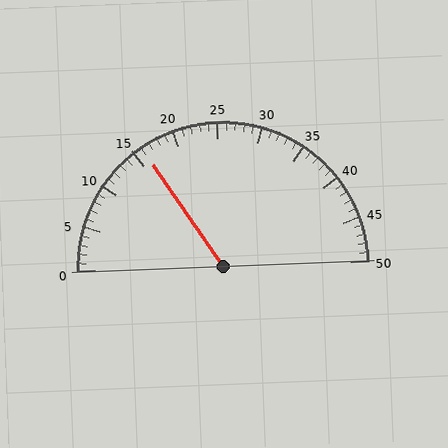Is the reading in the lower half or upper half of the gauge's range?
The reading is in the lower half of the range (0 to 50).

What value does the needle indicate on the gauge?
The needle indicates approximately 16.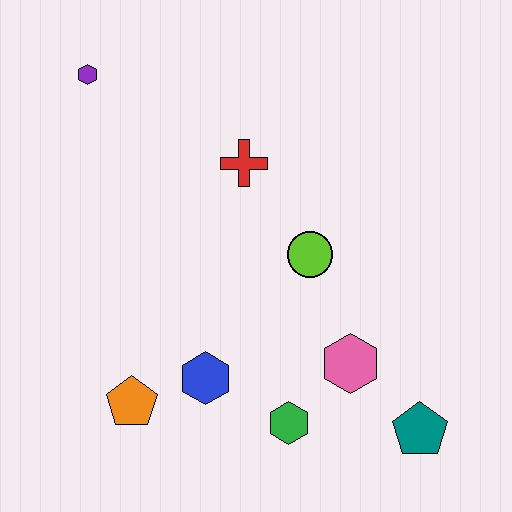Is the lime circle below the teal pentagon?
No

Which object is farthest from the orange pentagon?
The purple hexagon is farthest from the orange pentagon.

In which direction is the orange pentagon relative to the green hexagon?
The orange pentagon is to the left of the green hexagon.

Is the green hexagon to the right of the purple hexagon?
Yes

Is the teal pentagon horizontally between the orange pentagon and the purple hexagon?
No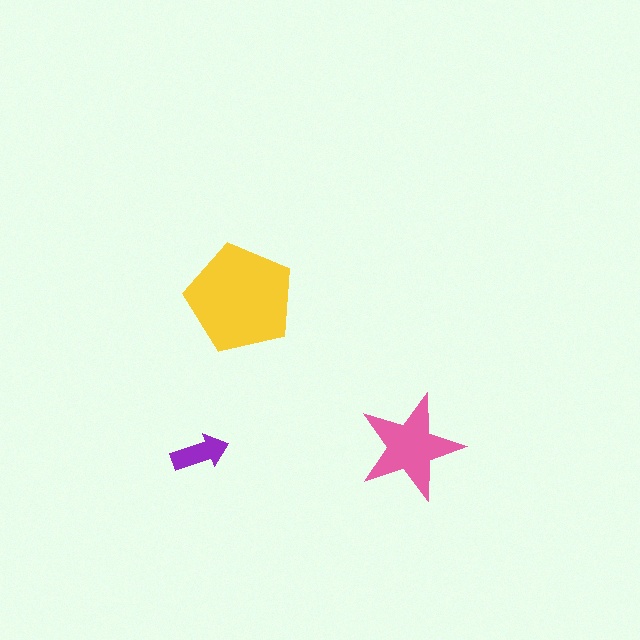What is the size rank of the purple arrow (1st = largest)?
3rd.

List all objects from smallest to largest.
The purple arrow, the pink star, the yellow pentagon.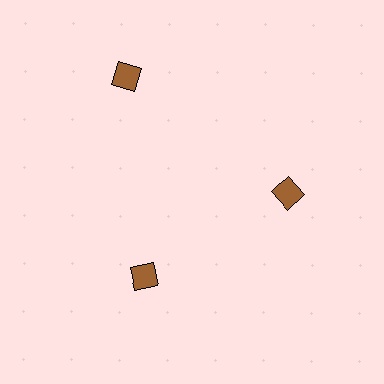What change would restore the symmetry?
The symmetry would be restored by moving it inward, back onto the ring so that all 3 diamonds sit at equal angles and equal distance from the center.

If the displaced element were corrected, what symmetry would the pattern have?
It would have 3-fold rotational symmetry — the pattern would map onto itself every 120 degrees.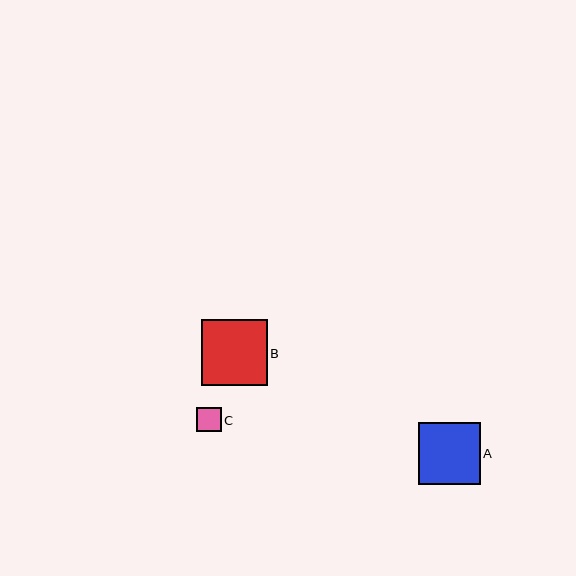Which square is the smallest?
Square C is the smallest with a size of approximately 24 pixels.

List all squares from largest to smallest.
From largest to smallest: B, A, C.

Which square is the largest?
Square B is the largest with a size of approximately 66 pixels.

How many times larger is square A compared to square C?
Square A is approximately 2.6 times the size of square C.